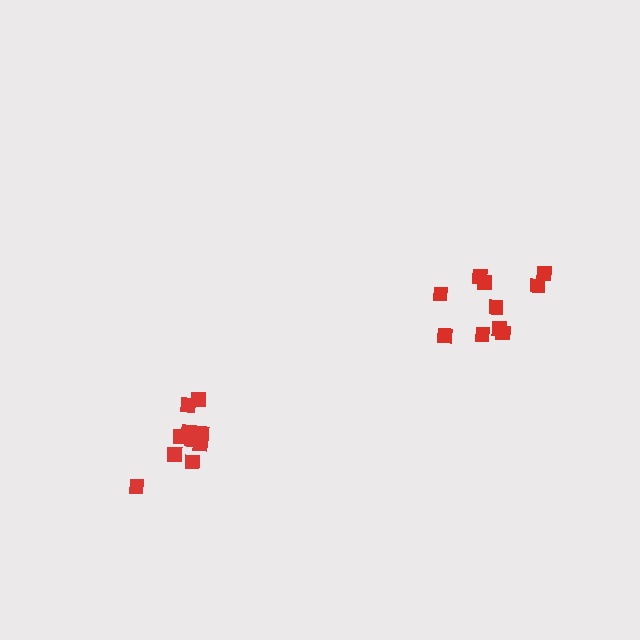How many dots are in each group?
Group 1: 10 dots, Group 2: 10 dots (20 total).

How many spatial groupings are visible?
There are 2 spatial groupings.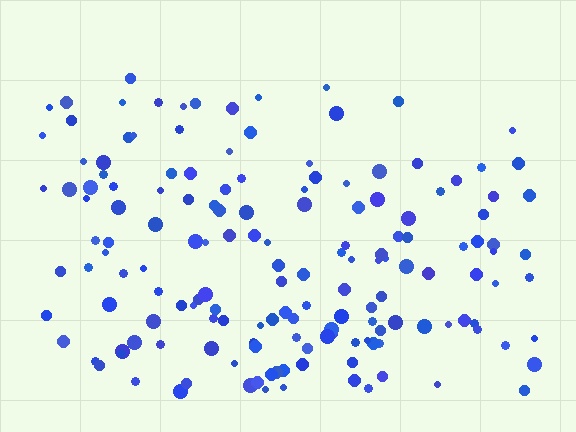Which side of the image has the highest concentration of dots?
The bottom.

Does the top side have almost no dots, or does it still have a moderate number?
Still a moderate number, just noticeably fewer than the bottom.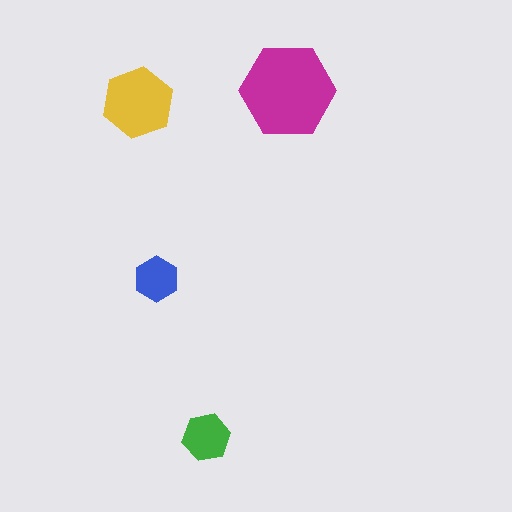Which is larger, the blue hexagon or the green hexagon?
The green one.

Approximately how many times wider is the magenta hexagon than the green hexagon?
About 2 times wider.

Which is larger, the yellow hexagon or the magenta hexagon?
The magenta one.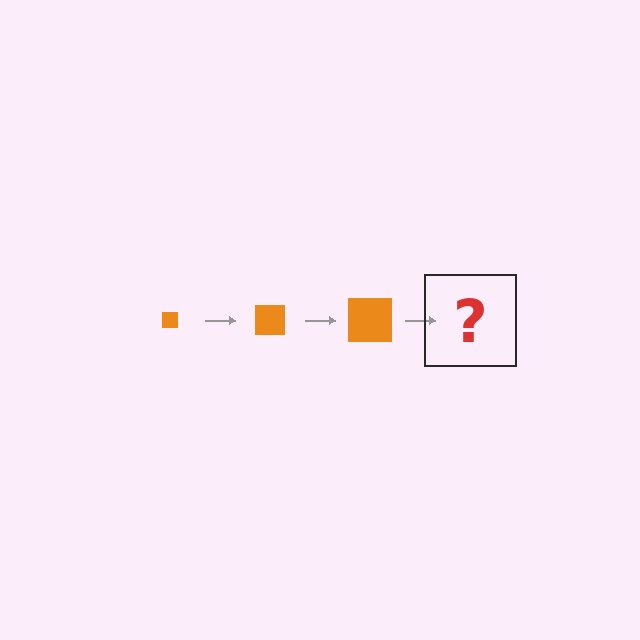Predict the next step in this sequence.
The next step is an orange square, larger than the previous one.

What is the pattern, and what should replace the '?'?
The pattern is that the square gets progressively larger each step. The '?' should be an orange square, larger than the previous one.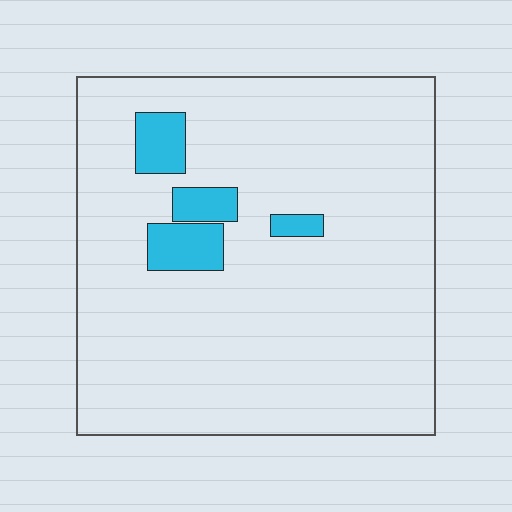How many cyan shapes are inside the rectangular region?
4.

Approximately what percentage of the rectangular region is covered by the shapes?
Approximately 10%.